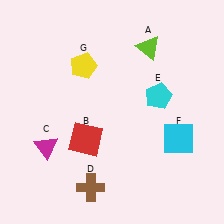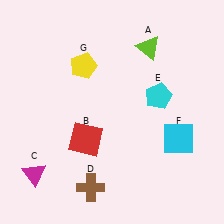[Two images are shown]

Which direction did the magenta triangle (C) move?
The magenta triangle (C) moved down.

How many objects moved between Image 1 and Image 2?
1 object moved between the two images.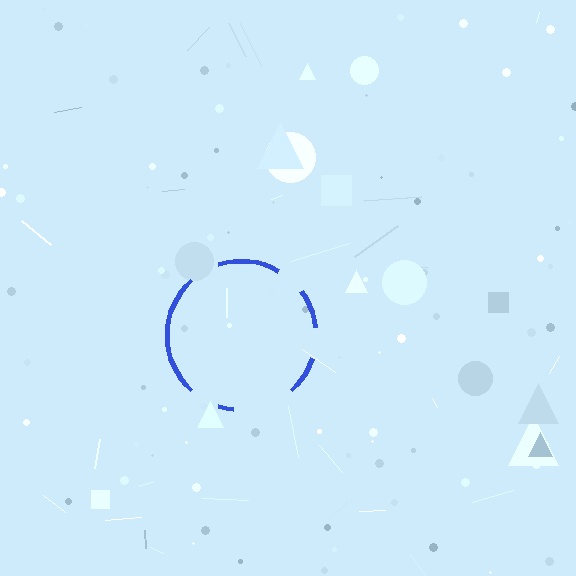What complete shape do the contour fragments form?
The contour fragments form a circle.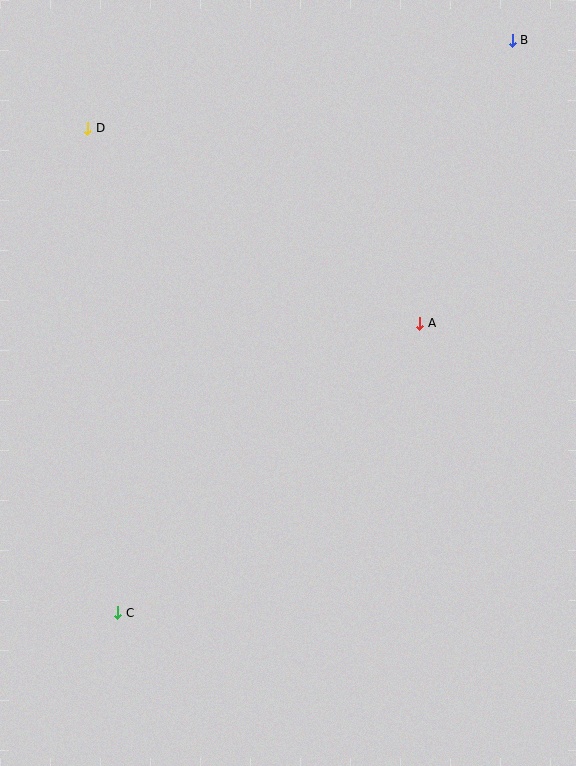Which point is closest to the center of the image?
Point A at (420, 323) is closest to the center.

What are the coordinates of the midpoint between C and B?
The midpoint between C and B is at (315, 327).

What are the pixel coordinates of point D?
Point D is at (88, 128).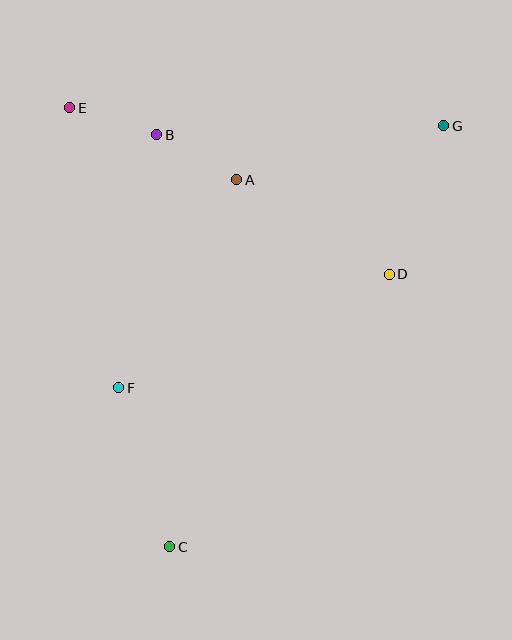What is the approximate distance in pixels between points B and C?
The distance between B and C is approximately 412 pixels.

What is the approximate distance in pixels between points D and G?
The distance between D and G is approximately 158 pixels.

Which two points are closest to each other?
Points B and E are closest to each other.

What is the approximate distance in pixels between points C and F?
The distance between C and F is approximately 167 pixels.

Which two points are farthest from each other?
Points C and G are farthest from each other.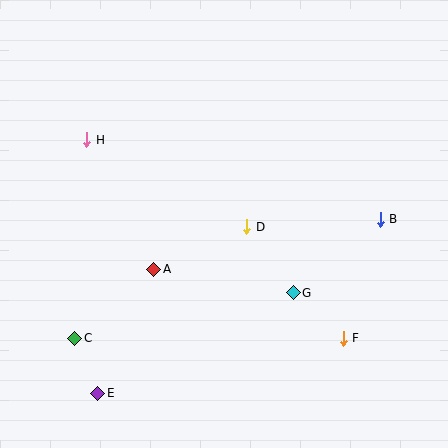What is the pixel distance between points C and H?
The distance between C and H is 199 pixels.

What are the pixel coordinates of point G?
Point G is at (293, 293).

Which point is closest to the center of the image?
Point D at (247, 227) is closest to the center.